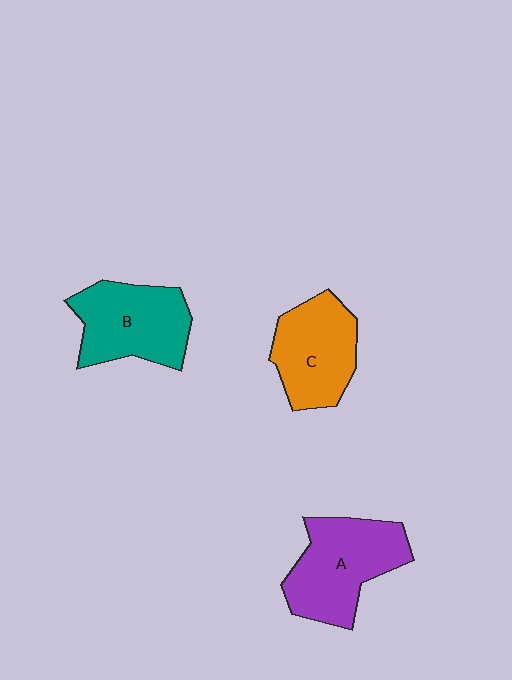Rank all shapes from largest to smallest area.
From largest to smallest: A (purple), B (teal), C (orange).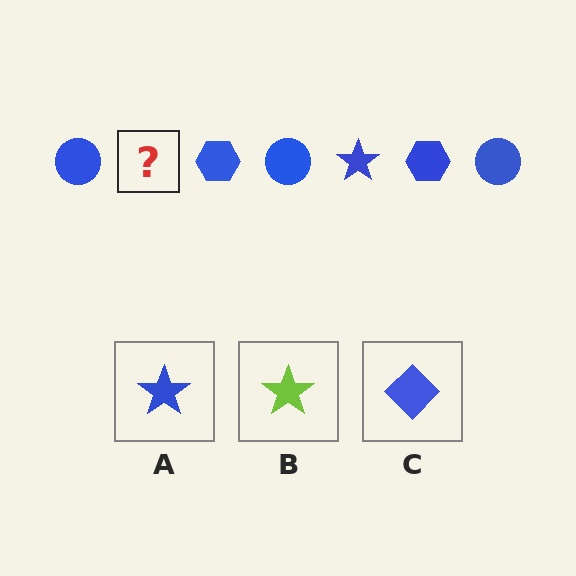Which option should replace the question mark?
Option A.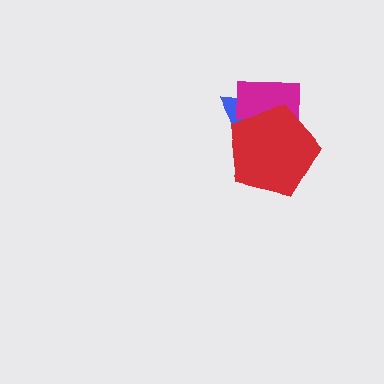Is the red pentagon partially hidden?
No, no other shape covers it.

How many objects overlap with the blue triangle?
2 objects overlap with the blue triangle.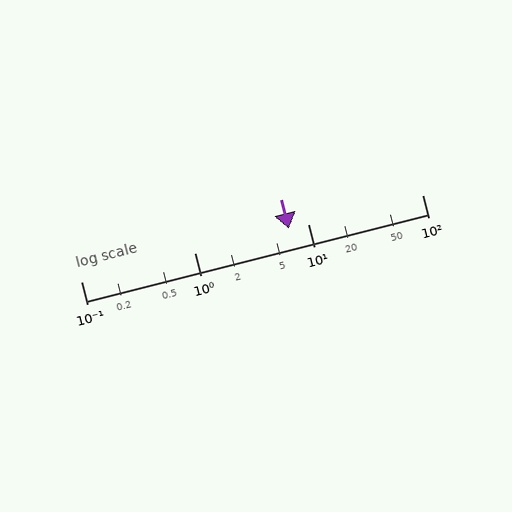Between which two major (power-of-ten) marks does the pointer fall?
The pointer is between 1 and 10.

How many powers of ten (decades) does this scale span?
The scale spans 3 decades, from 0.1 to 100.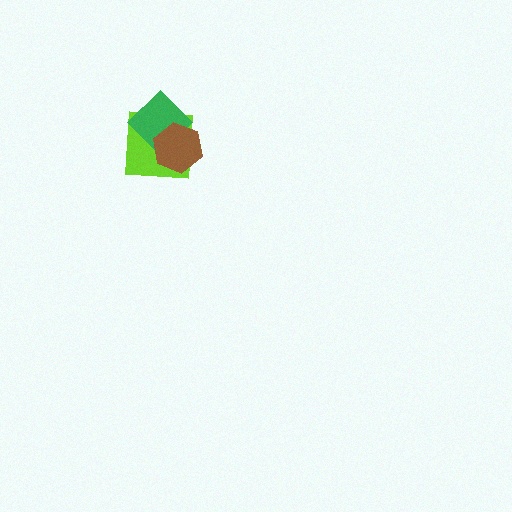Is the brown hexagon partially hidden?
No, no other shape covers it.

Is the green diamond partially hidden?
Yes, it is partially covered by another shape.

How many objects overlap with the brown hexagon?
2 objects overlap with the brown hexagon.